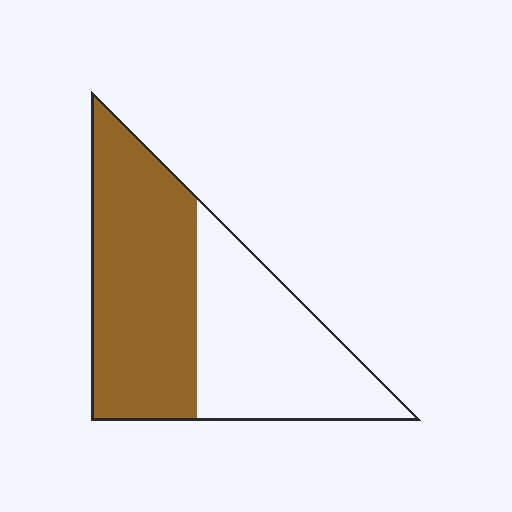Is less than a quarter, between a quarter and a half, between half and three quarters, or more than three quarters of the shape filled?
Between half and three quarters.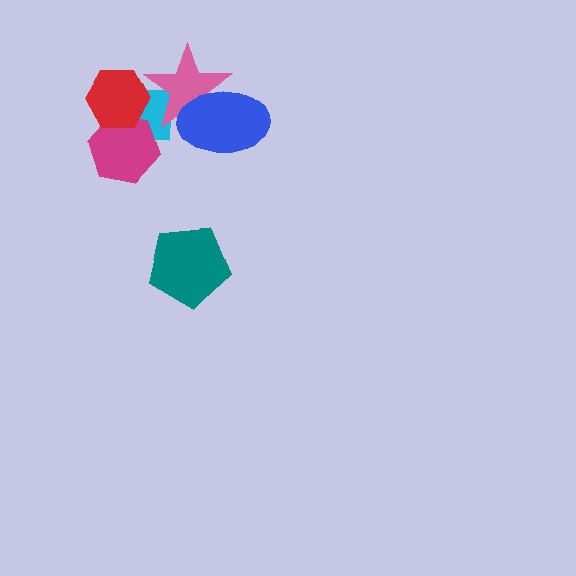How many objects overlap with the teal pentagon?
0 objects overlap with the teal pentagon.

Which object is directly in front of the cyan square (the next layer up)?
The pink star is directly in front of the cyan square.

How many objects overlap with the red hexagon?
3 objects overlap with the red hexagon.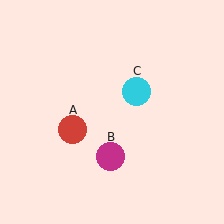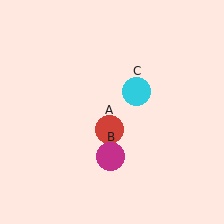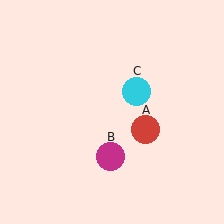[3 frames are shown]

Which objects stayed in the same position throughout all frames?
Magenta circle (object B) and cyan circle (object C) remained stationary.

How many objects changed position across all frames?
1 object changed position: red circle (object A).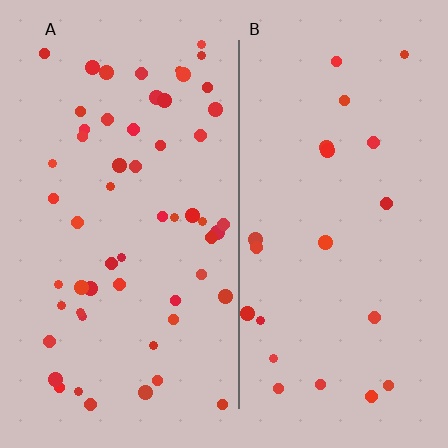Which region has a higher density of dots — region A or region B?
A (the left).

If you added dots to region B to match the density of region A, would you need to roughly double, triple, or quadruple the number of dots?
Approximately triple.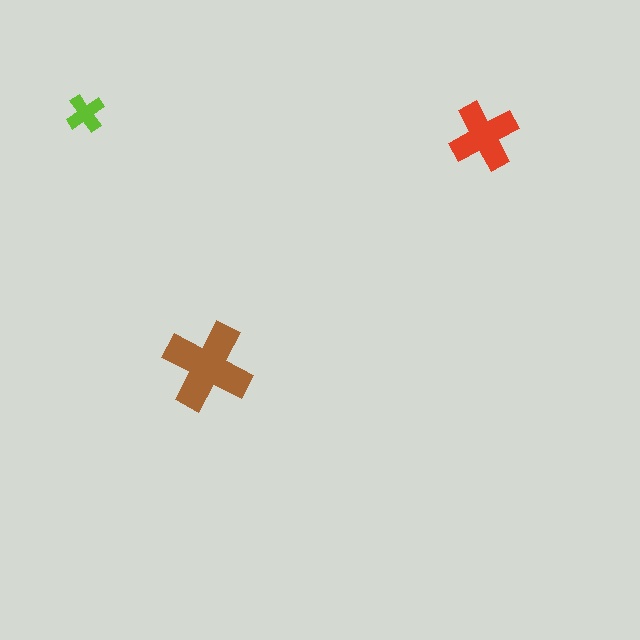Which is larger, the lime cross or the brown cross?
The brown one.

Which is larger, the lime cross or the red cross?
The red one.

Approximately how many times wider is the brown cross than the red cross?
About 1.5 times wider.